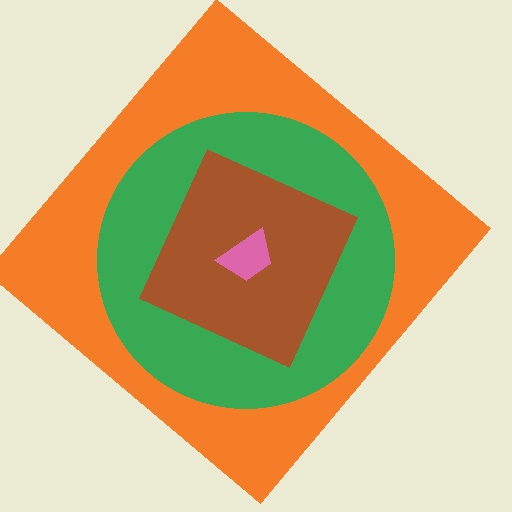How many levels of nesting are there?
4.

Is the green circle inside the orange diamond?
Yes.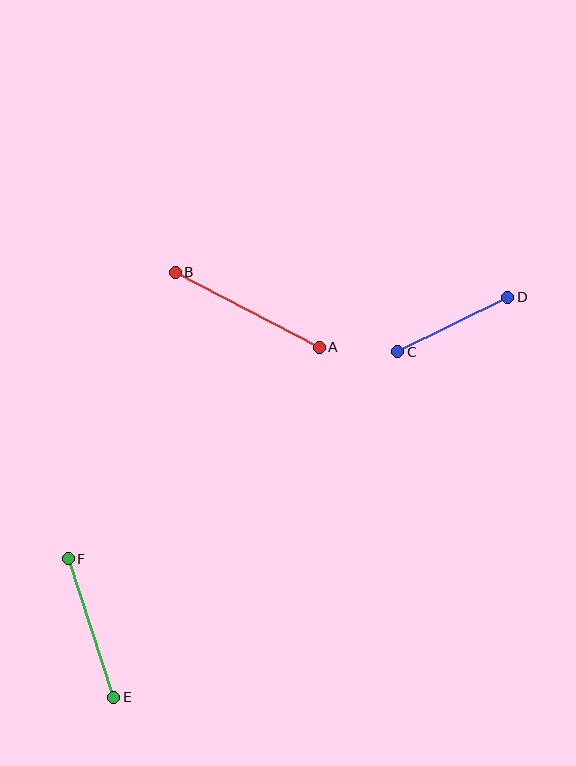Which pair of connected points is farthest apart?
Points A and B are farthest apart.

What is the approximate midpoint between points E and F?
The midpoint is at approximately (91, 628) pixels.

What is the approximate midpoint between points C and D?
The midpoint is at approximately (453, 325) pixels.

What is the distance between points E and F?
The distance is approximately 145 pixels.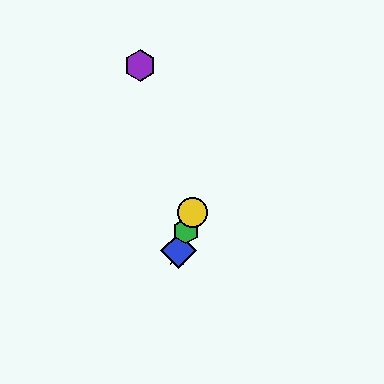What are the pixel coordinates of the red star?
The red star is at (177, 256).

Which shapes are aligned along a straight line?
The red star, the blue diamond, the green hexagon, the yellow circle are aligned along a straight line.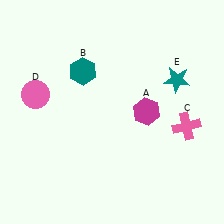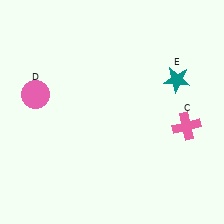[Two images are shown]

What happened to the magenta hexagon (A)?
The magenta hexagon (A) was removed in Image 2. It was in the top-right area of Image 1.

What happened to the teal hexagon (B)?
The teal hexagon (B) was removed in Image 2. It was in the top-left area of Image 1.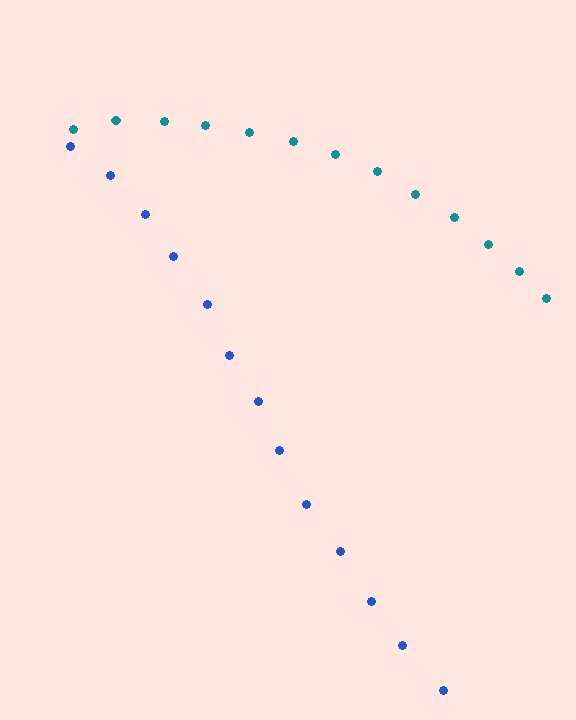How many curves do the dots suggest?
There are 2 distinct paths.